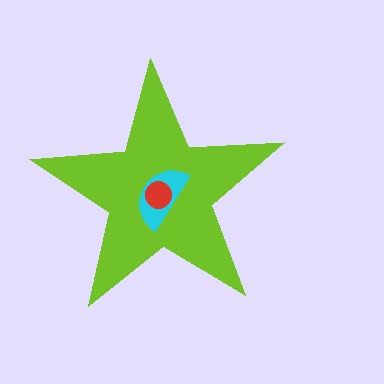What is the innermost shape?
The red circle.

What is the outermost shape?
The lime star.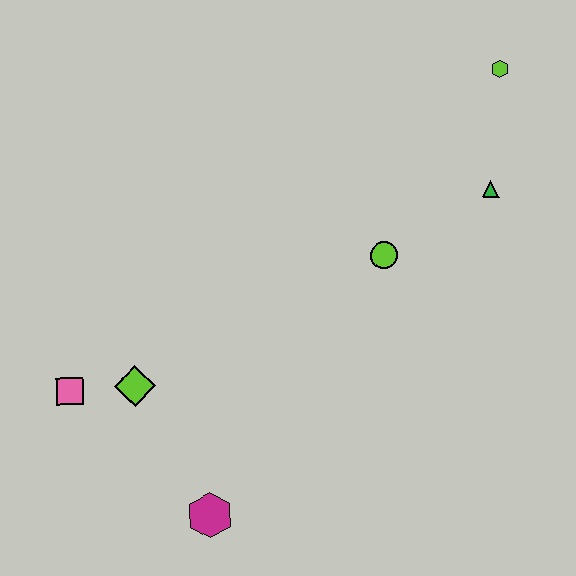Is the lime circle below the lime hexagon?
Yes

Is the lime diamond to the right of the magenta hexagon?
No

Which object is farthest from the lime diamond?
The lime hexagon is farthest from the lime diamond.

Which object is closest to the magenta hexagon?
The lime diamond is closest to the magenta hexagon.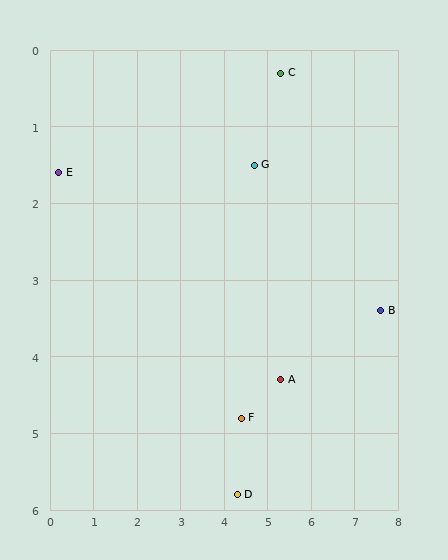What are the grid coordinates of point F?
Point F is at approximately (4.4, 4.8).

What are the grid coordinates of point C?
Point C is at approximately (5.3, 0.3).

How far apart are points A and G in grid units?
Points A and G are about 2.9 grid units apart.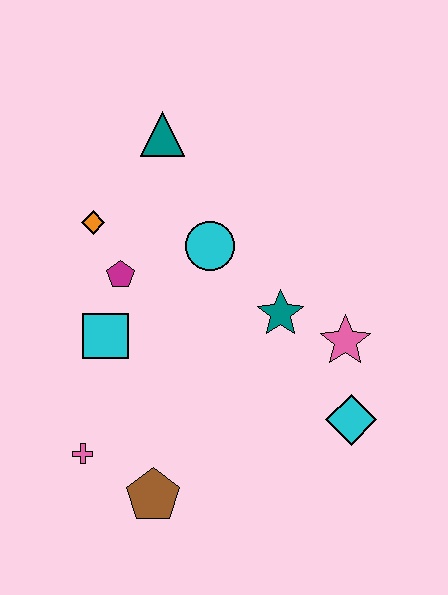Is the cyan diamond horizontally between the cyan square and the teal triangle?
No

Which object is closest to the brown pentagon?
The pink cross is closest to the brown pentagon.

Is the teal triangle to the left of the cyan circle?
Yes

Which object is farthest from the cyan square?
The cyan diamond is farthest from the cyan square.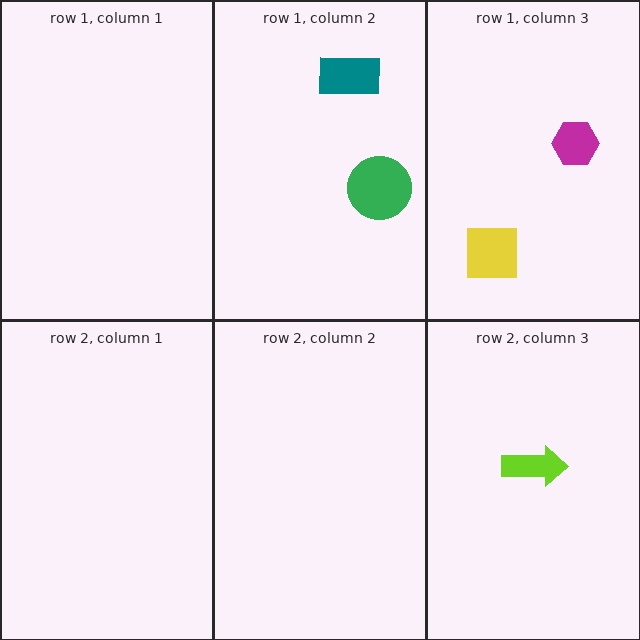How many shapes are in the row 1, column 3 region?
2.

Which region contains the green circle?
The row 1, column 2 region.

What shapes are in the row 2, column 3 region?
The lime arrow.